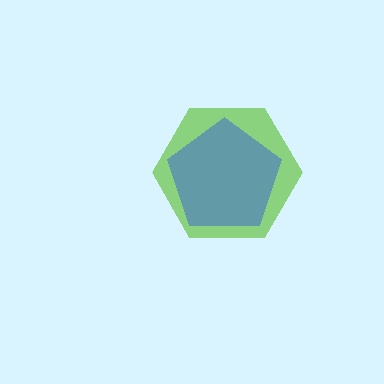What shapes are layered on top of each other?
The layered shapes are: a lime hexagon, a blue pentagon.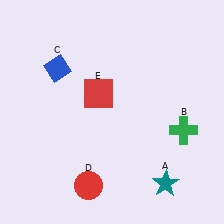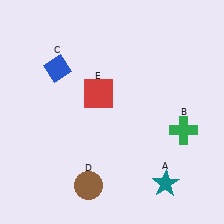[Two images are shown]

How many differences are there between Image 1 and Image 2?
There is 1 difference between the two images.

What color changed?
The circle (D) changed from red in Image 1 to brown in Image 2.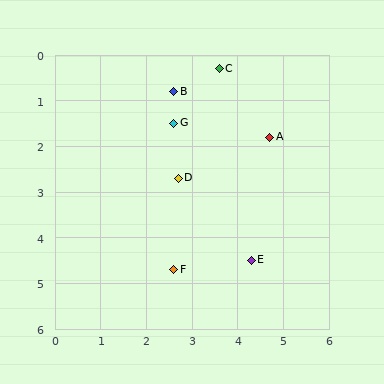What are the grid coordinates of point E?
Point E is at approximately (4.3, 4.5).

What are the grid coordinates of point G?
Point G is at approximately (2.6, 1.5).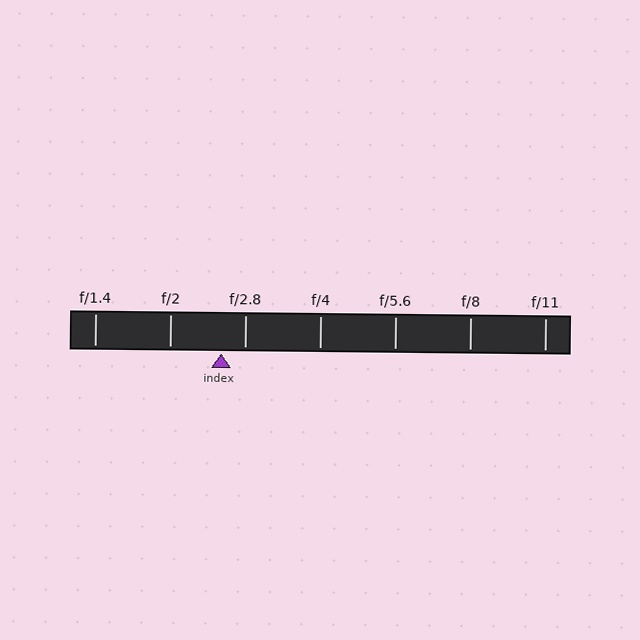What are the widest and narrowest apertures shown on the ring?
The widest aperture shown is f/1.4 and the narrowest is f/11.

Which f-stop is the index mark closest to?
The index mark is closest to f/2.8.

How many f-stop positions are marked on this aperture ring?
There are 7 f-stop positions marked.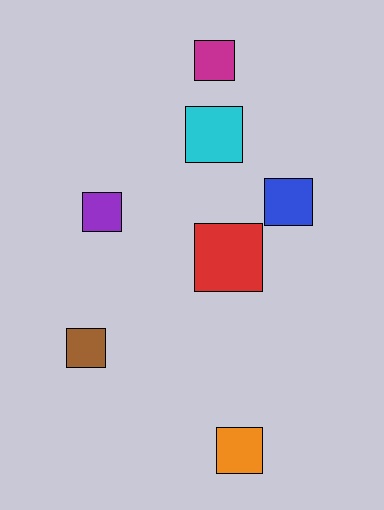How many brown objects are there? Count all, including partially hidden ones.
There is 1 brown object.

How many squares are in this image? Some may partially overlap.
There are 7 squares.